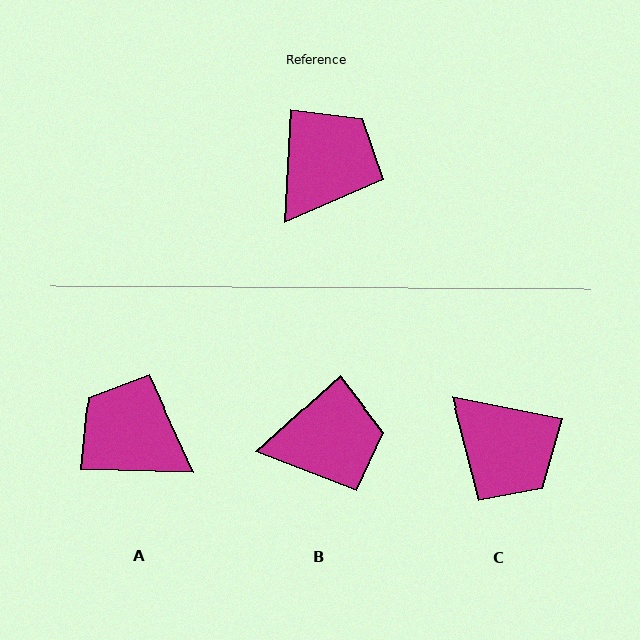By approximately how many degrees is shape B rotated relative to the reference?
Approximately 45 degrees clockwise.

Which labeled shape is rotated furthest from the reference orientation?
C, about 99 degrees away.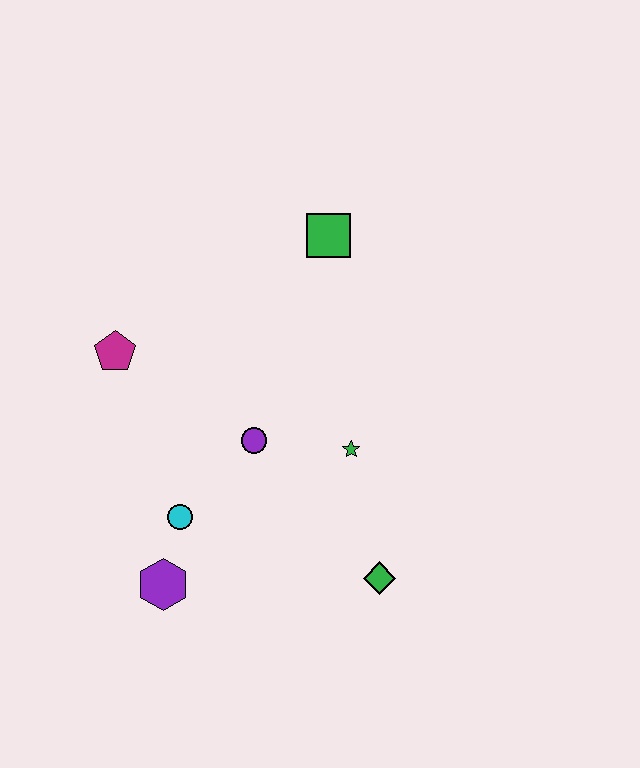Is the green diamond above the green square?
No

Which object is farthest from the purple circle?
The green square is farthest from the purple circle.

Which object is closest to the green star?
The purple circle is closest to the green star.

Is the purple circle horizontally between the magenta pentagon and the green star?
Yes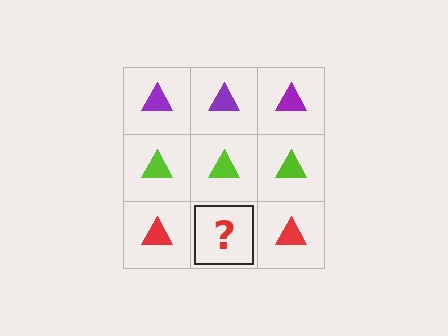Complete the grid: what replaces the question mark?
The question mark should be replaced with a red triangle.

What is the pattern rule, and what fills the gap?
The rule is that each row has a consistent color. The gap should be filled with a red triangle.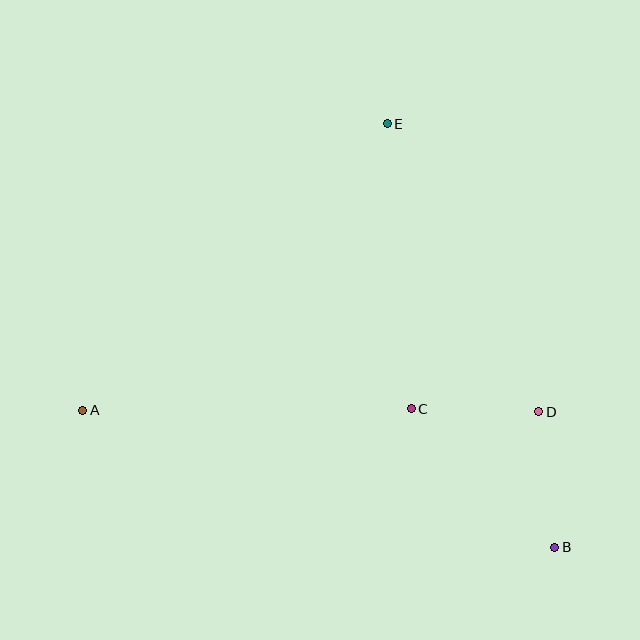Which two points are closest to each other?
Points C and D are closest to each other.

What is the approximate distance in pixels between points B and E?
The distance between B and E is approximately 455 pixels.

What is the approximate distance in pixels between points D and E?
The distance between D and E is approximately 325 pixels.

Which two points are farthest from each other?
Points A and B are farthest from each other.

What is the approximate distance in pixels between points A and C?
The distance between A and C is approximately 329 pixels.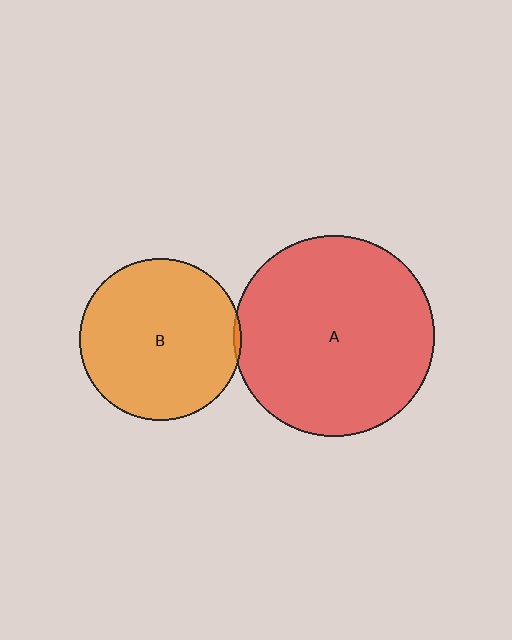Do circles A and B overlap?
Yes.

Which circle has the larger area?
Circle A (red).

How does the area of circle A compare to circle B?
Approximately 1.5 times.